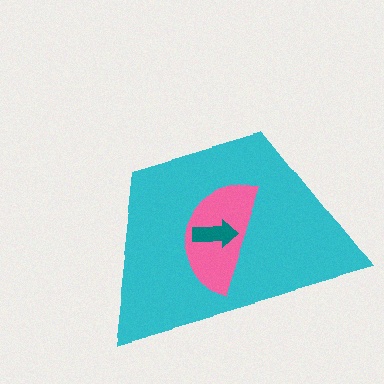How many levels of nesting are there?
3.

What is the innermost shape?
The teal arrow.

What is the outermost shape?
The cyan trapezoid.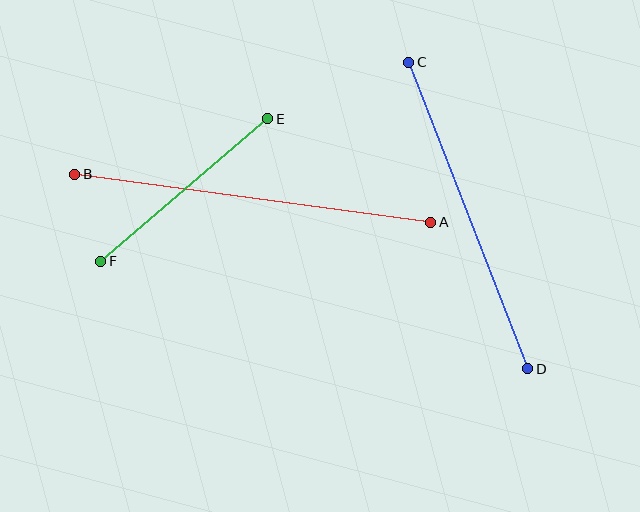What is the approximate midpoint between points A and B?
The midpoint is at approximately (253, 198) pixels.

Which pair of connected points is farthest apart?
Points A and B are farthest apart.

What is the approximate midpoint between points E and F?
The midpoint is at approximately (184, 190) pixels.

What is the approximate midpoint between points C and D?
The midpoint is at approximately (468, 216) pixels.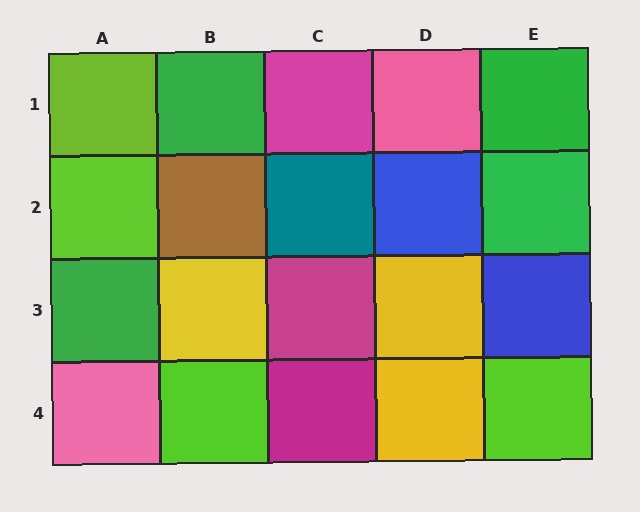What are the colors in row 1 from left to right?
Lime, green, magenta, pink, green.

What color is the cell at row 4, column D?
Yellow.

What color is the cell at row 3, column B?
Yellow.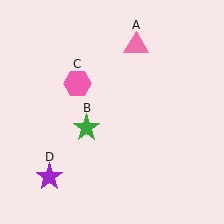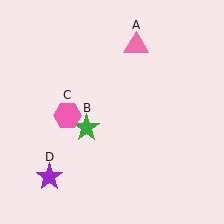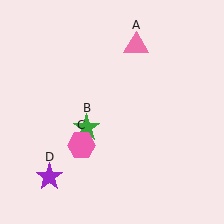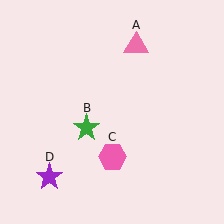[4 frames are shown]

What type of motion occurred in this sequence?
The pink hexagon (object C) rotated counterclockwise around the center of the scene.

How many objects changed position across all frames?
1 object changed position: pink hexagon (object C).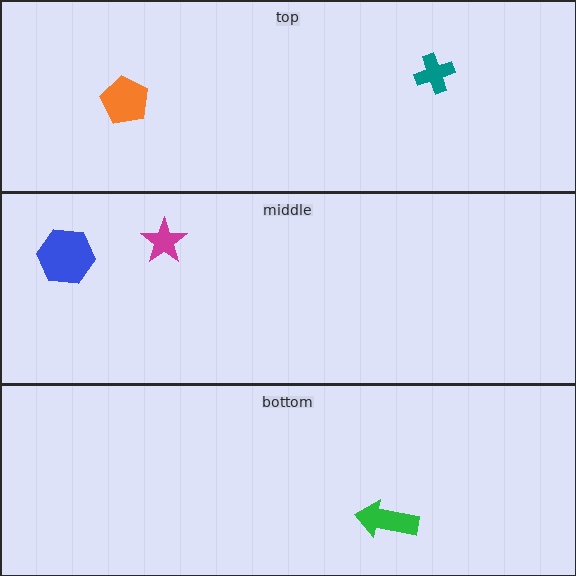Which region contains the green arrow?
The bottom region.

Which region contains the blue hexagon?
The middle region.